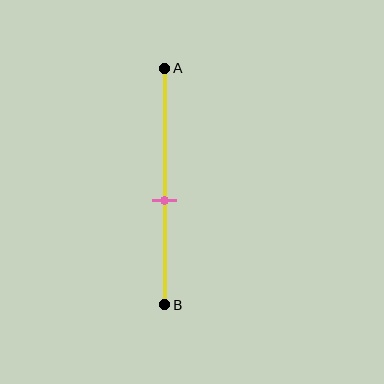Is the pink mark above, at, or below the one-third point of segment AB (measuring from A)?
The pink mark is below the one-third point of segment AB.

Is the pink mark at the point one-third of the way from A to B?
No, the mark is at about 55% from A, not at the 33% one-third point.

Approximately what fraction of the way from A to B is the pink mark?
The pink mark is approximately 55% of the way from A to B.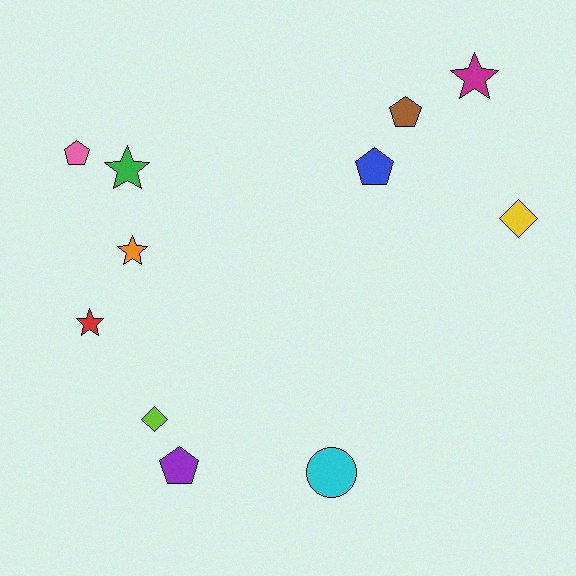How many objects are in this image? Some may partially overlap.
There are 11 objects.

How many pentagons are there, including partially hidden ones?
There are 4 pentagons.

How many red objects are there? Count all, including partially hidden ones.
There is 1 red object.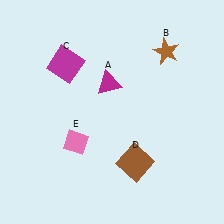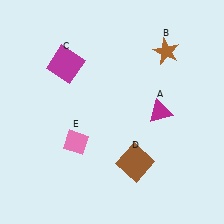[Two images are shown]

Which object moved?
The magenta triangle (A) moved right.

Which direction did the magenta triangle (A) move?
The magenta triangle (A) moved right.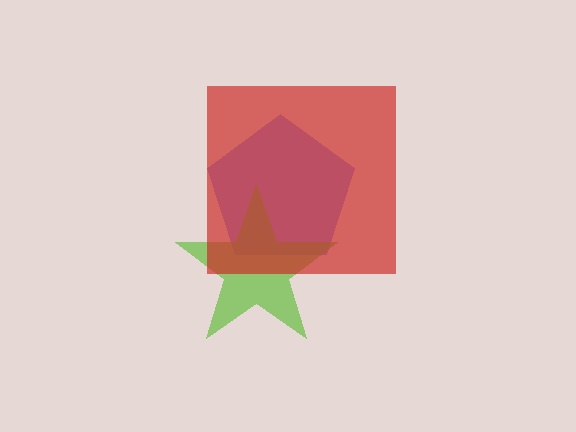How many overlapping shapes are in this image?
There are 3 overlapping shapes in the image.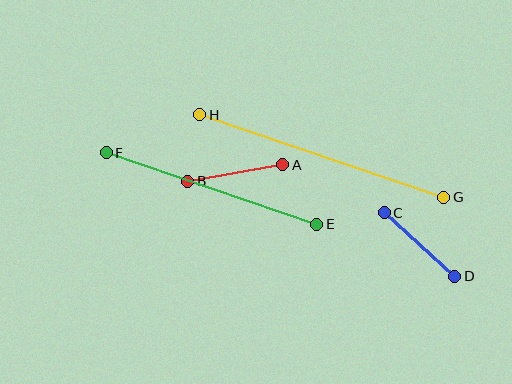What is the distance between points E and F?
The distance is approximately 222 pixels.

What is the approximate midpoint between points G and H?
The midpoint is at approximately (322, 156) pixels.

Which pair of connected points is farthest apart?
Points G and H are farthest apart.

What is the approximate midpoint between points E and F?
The midpoint is at approximately (211, 188) pixels.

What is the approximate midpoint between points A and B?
The midpoint is at approximately (235, 173) pixels.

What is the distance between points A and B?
The distance is approximately 97 pixels.